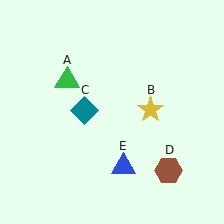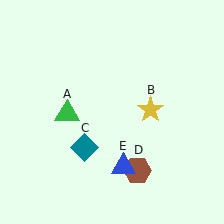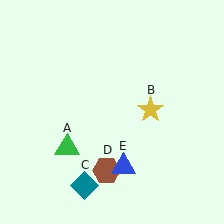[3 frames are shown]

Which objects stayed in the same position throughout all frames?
Yellow star (object B) and blue triangle (object E) remained stationary.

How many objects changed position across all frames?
3 objects changed position: green triangle (object A), teal diamond (object C), brown hexagon (object D).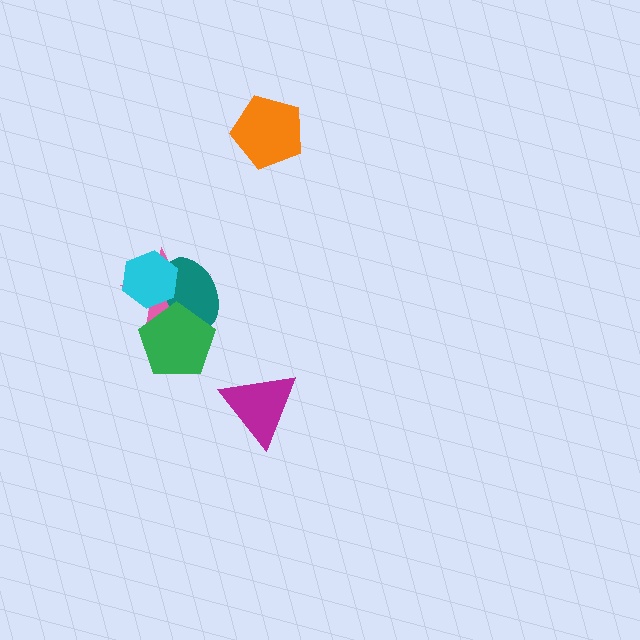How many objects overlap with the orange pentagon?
0 objects overlap with the orange pentagon.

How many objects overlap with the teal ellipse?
3 objects overlap with the teal ellipse.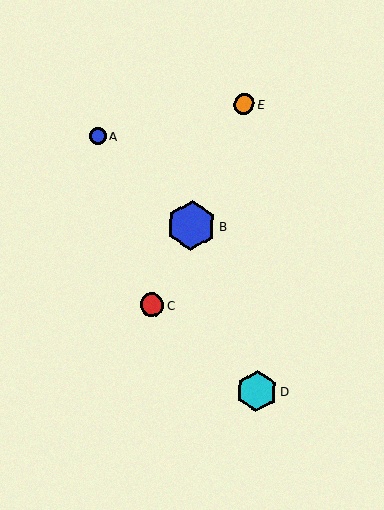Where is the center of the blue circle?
The center of the blue circle is at (98, 136).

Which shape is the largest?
The blue hexagon (labeled B) is the largest.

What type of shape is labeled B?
Shape B is a blue hexagon.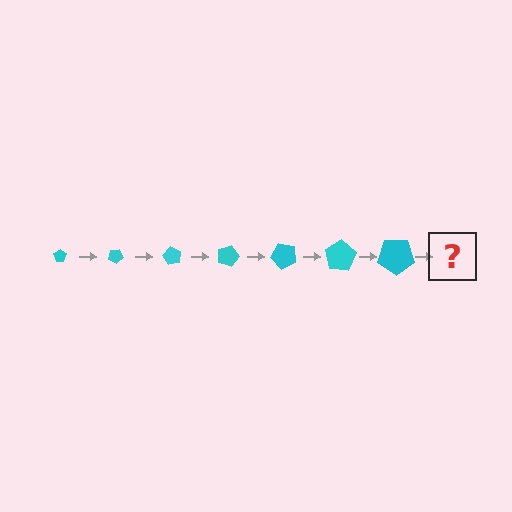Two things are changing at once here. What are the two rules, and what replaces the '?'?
The two rules are that the pentagon grows larger each step and it rotates 30 degrees each step. The '?' should be a pentagon, larger than the previous one and rotated 210 degrees from the start.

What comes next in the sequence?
The next element should be a pentagon, larger than the previous one and rotated 210 degrees from the start.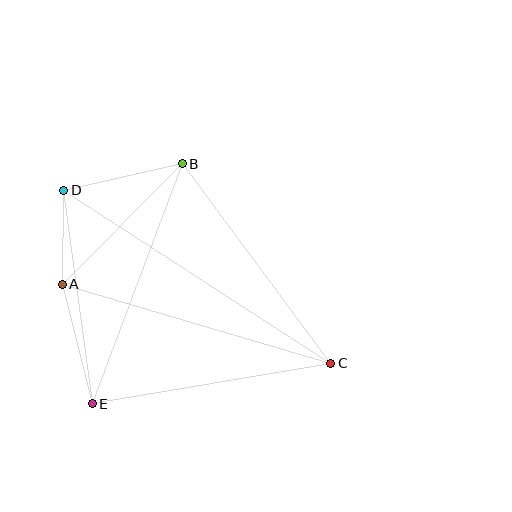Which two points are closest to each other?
Points A and D are closest to each other.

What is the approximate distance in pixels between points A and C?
The distance between A and C is approximately 279 pixels.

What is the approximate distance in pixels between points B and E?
The distance between B and E is approximately 256 pixels.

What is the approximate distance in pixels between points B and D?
The distance between B and D is approximately 121 pixels.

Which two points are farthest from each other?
Points C and D are farthest from each other.